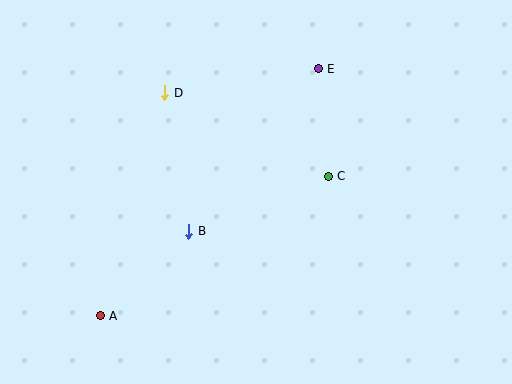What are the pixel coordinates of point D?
Point D is at (165, 93).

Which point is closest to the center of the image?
Point C at (328, 176) is closest to the center.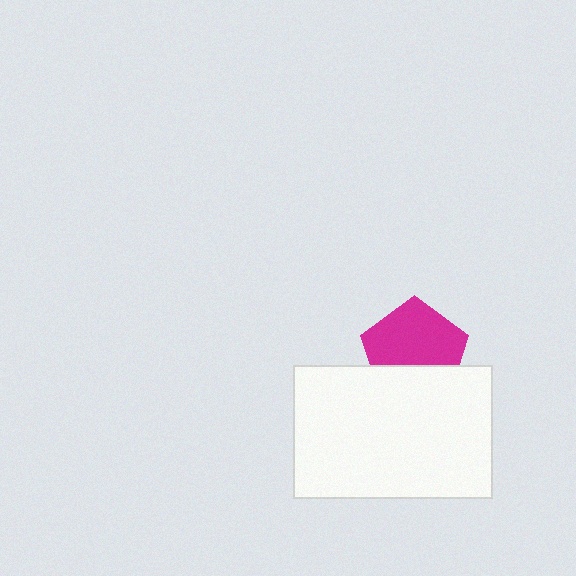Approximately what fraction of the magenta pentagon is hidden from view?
Roughly 34% of the magenta pentagon is hidden behind the white rectangle.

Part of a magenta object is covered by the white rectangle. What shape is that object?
It is a pentagon.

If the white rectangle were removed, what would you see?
You would see the complete magenta pentagon.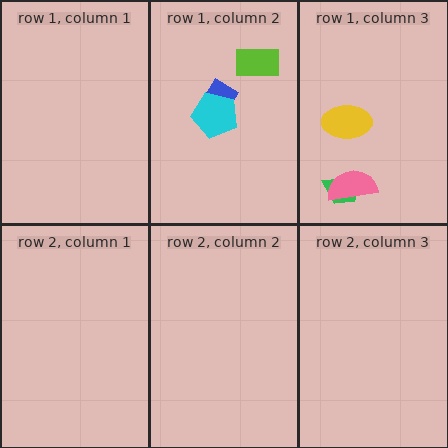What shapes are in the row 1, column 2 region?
The blue diamond, the cyan pentagon, the lime rectangle.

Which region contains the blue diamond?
The row 1, column 2 region.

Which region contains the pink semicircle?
The row 1, column 3 region.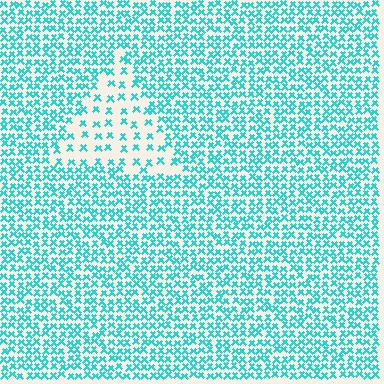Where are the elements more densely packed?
The elements are more densely packed outside the triangle boundary.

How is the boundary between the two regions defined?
The boundary is defined by a change in element density (approximately 2.5x ratio). All elements are the same color, size, and shape.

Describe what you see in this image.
The image contains small cyan elements arranged at two different densities. A triangle-shaped region is visible where the elements are less densely packed than the surrounding area.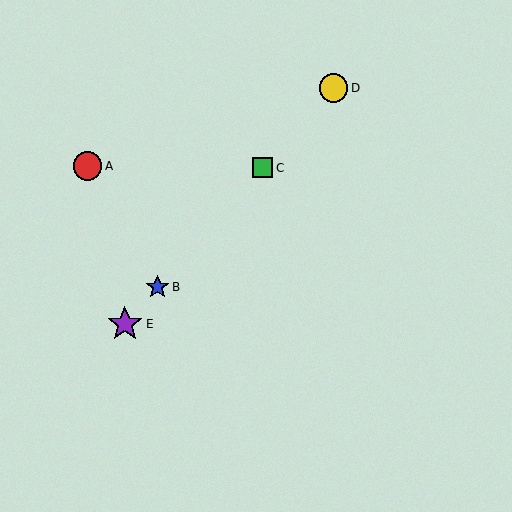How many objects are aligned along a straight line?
4 objects (B, C, D, E) are aligned along a straight line.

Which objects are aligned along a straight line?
Objects B, C, D, E are aligned along a straight line.